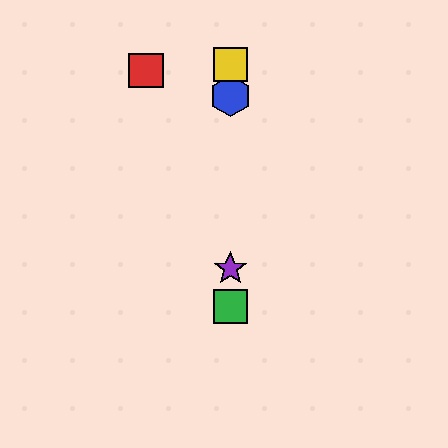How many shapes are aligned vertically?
4 shapes (the blue hexagon, the green square, the yellow square, the purple star) are aligned vertically.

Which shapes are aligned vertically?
The blue hexagon, the green square, the yellow square, the purple star are aligned vertically.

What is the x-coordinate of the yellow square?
The yellow square is at x≈230.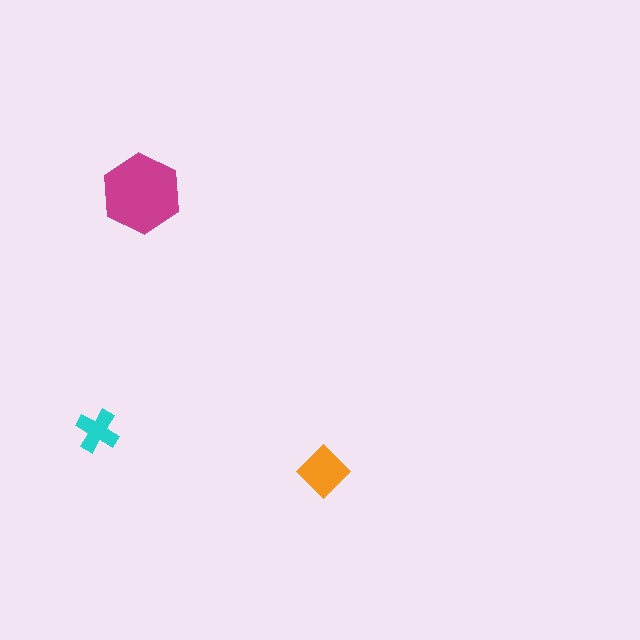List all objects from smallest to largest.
The cyan cross, the orange diamond, the magenta hexagon.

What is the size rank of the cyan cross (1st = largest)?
3rd.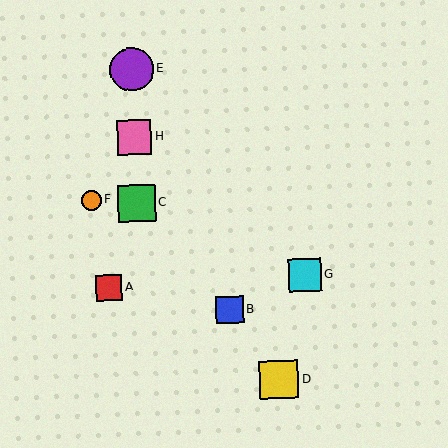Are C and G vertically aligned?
No, C is at x≈137 and G is at x≈305.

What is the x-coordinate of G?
Object G is at x≈305.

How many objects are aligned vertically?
3 objects (C, E, H) are aligned vertically.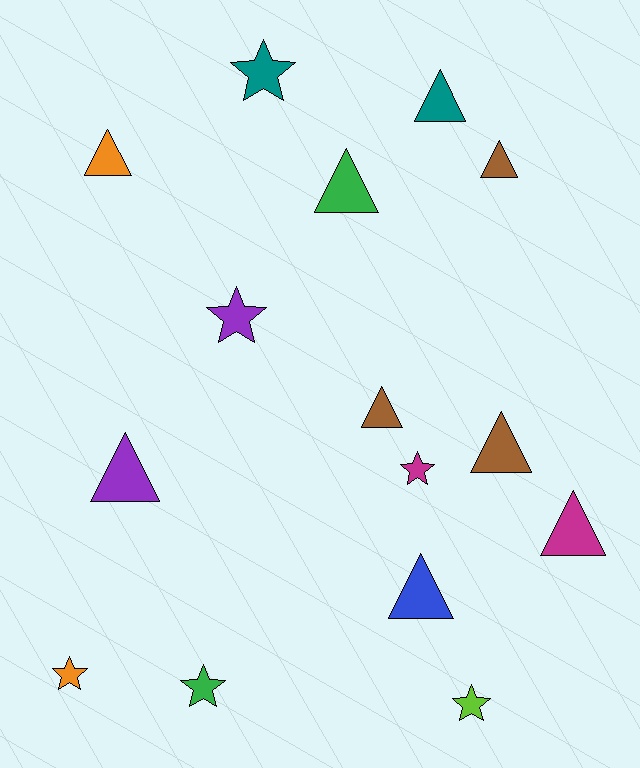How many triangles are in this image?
There are 9 triangles.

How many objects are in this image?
There are 15 objects.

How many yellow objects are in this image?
There are no yellow objects.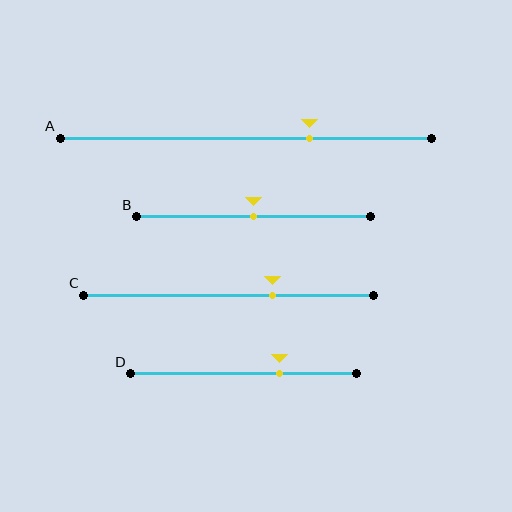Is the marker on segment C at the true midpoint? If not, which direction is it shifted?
No, the marker on segment C is shifted to the right by about 15% of the segment length.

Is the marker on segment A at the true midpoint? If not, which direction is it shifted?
No, the marker on segment A is shifted to the right by about 17% of the segment length.